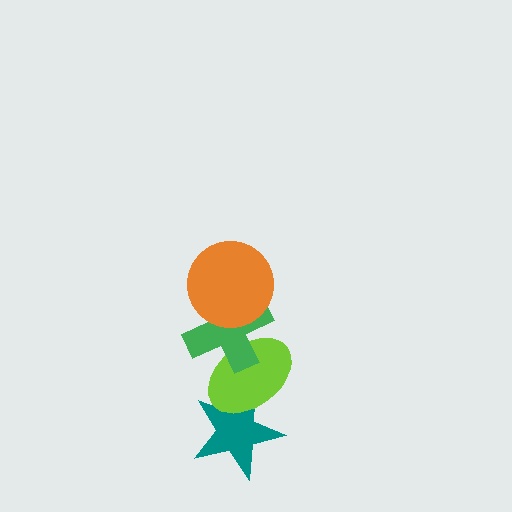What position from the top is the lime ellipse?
The lime ellipse is 3rd from the top.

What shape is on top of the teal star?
The lime ellipse is on top of the teal star.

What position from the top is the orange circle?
The orange circle is 1st from the top.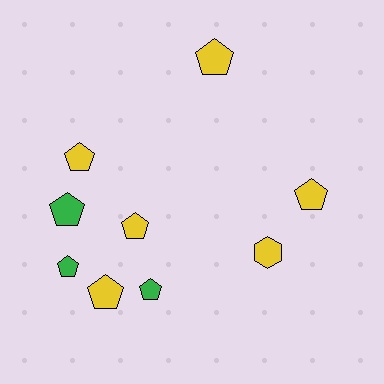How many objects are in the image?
There are 9 objects.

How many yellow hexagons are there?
There is 1 yellow hexagon.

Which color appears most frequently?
Yellow, with 6 objects.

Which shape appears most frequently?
Pentagon, with 8 objects.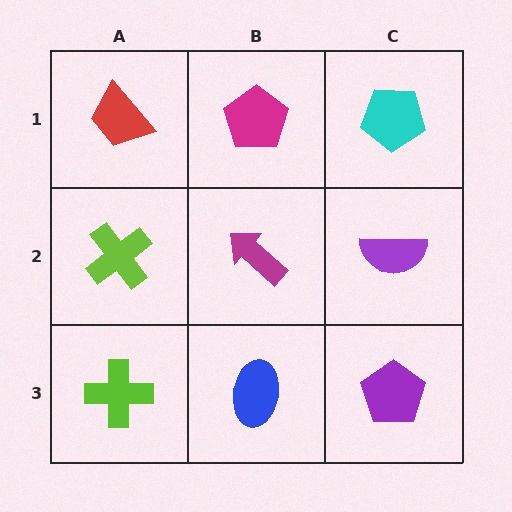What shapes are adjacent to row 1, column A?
A lime cross (row 2, column A), a magenta pentagon (row 1, column B).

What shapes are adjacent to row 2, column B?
A magenta pentagon (row 1, column B), a blue ellipse (row 3, column B), a lime cross (row 2, column A), a purple semicircle (row 2, column C).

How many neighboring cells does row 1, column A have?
2.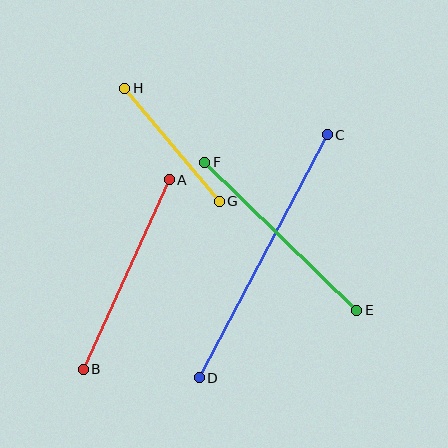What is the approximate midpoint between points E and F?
The midpoint is at approximately (281, 236) pixels.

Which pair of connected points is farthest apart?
Points C and D are farthest apart.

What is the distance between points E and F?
The distance is approximately 212 pixels.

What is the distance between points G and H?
The distance is approximately 147 pixels.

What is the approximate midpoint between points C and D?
The midpoint is at approximately (263, 256) pixels.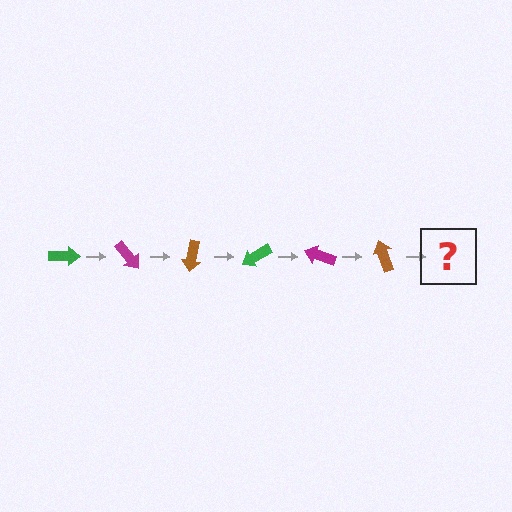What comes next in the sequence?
The next element should be a green arrow, rotated 300 degrees from the start.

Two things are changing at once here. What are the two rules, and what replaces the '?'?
The two rules are that it rotates 50 degrees each step and the color cycles through green, magenta, and brown. The '?' should be a green arrow, rotated 300 degrees from the start.